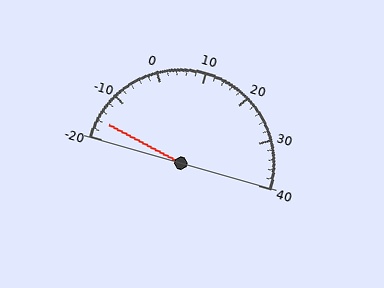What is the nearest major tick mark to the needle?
The nearest major tick mark is -20.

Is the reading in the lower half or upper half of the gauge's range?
The reading is in the lower half of the range (-20 to 40).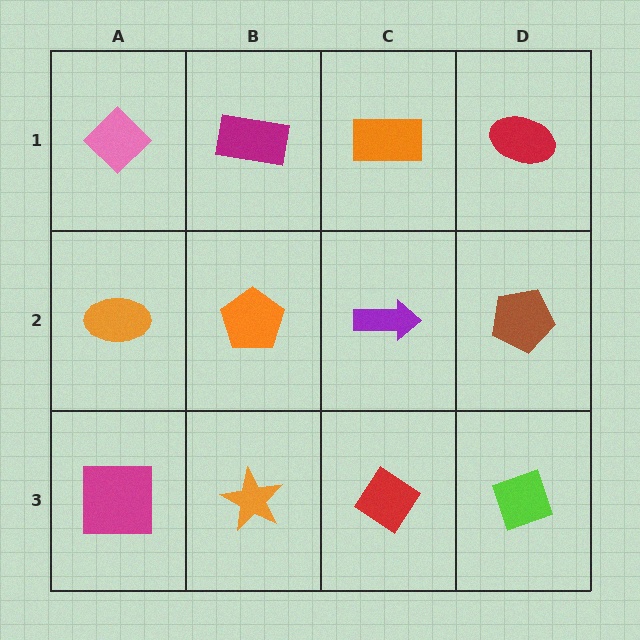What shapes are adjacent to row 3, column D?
A brown pentagon (row 2, column D), a red diamond (row 3, column C).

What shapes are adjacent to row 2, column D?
A red ellipse (row 1, column D), a lime diamond (row 3, column D), a purple arrow (row 2, column C).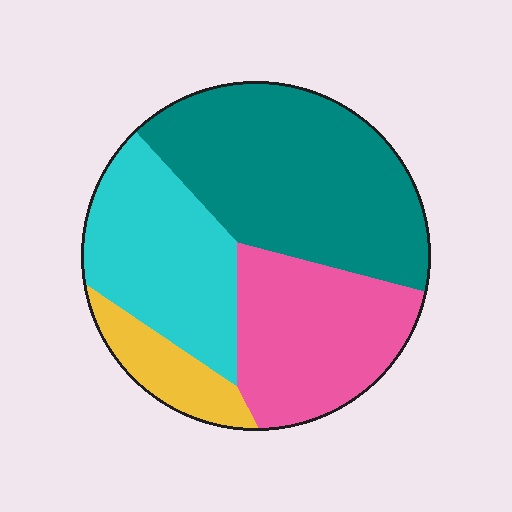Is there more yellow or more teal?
Teal.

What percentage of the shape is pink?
Pink takes up about one quarter (1/4) of the shape.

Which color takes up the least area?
Yellow, at roughly 10%.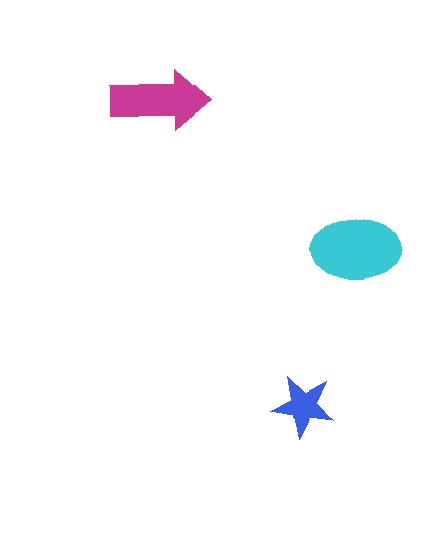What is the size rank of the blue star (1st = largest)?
3rd.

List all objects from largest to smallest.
The cyan ellipse, the magenta arrow, the blue star.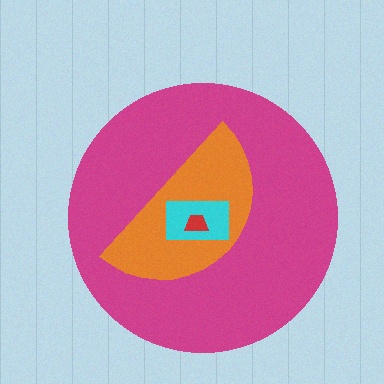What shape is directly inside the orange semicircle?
The cyan rectangle.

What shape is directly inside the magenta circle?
The orange semicircle.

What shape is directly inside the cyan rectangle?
The red trapezoid.